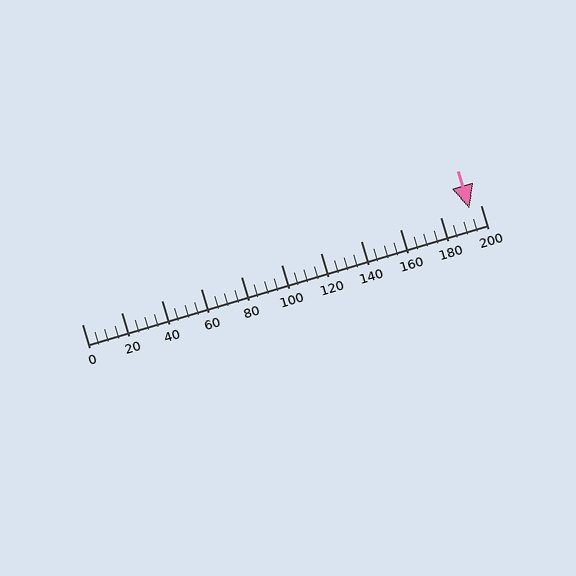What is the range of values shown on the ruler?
The ruler shows values from 0 to 200.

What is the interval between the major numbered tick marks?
The major tick marks are spaced 20 units apart.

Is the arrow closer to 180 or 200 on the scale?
The arrow is closer to 200.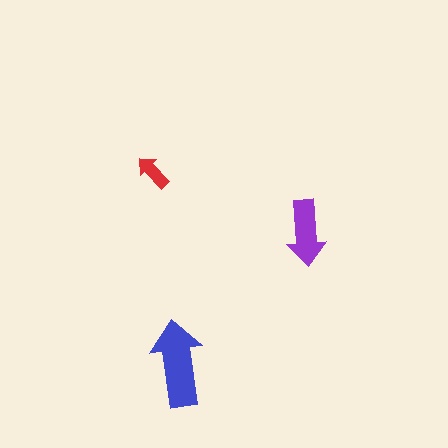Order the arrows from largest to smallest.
the blue one, the purple one, the red one.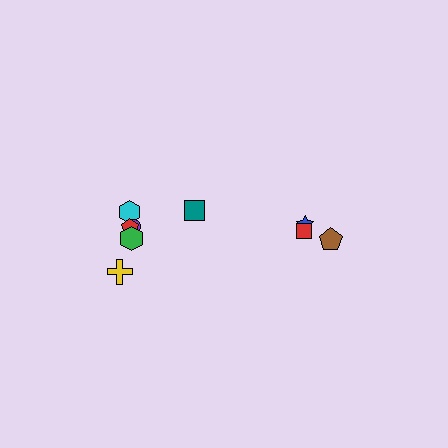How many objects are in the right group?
There are 4 objects.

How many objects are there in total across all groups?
There are 10 objects.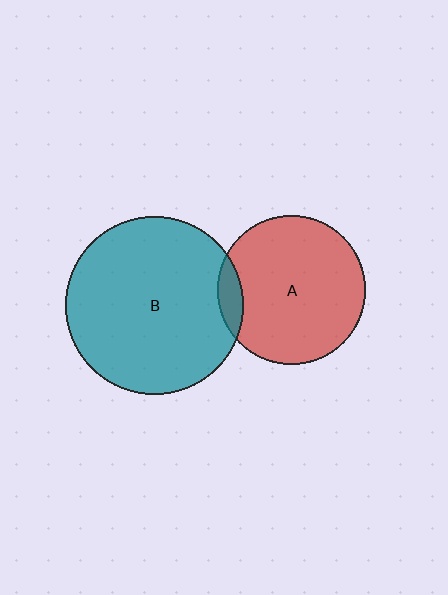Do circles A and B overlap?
Yes.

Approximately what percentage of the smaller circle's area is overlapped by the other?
Approximately 10%.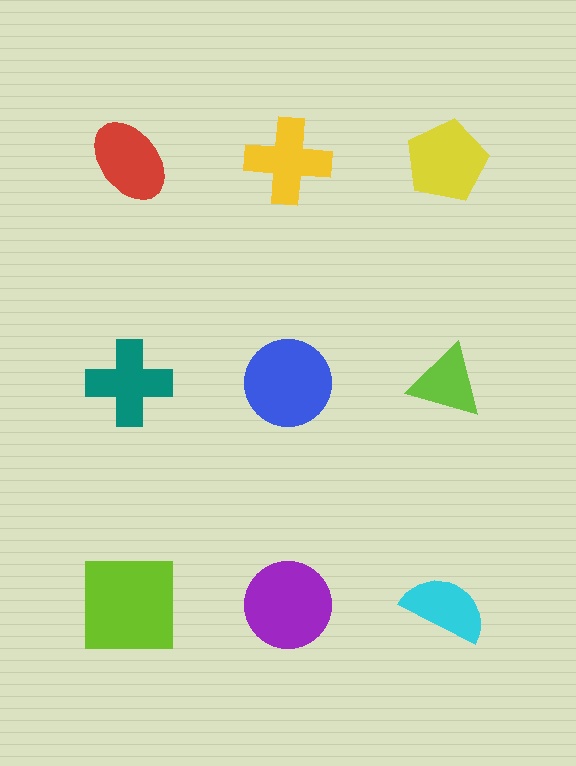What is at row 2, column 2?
A blue circle.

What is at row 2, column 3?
A lime triangle.